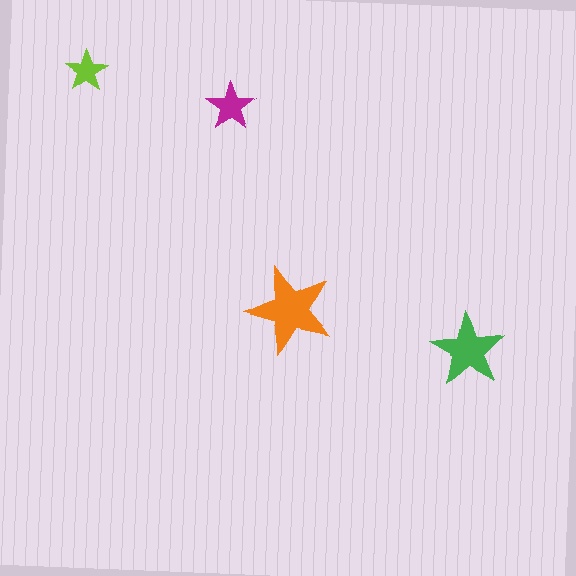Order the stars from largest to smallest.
the orange one, the green one, the magenta one, the lime one.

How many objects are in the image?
There are 4 objects in the image.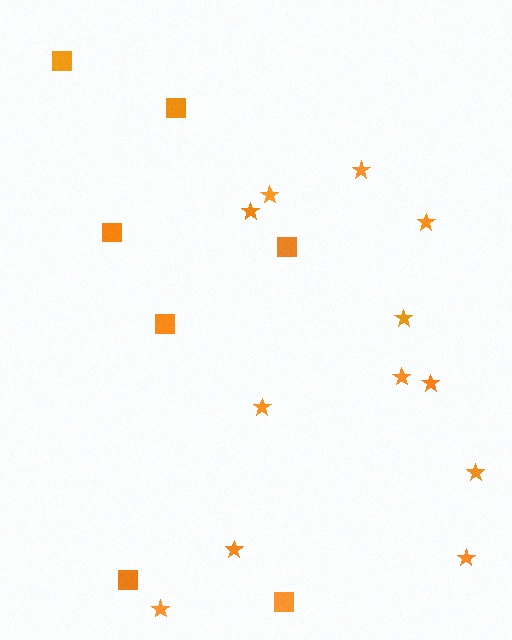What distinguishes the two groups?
There are 2 groups: one group of squares (7) and one group of stars (12).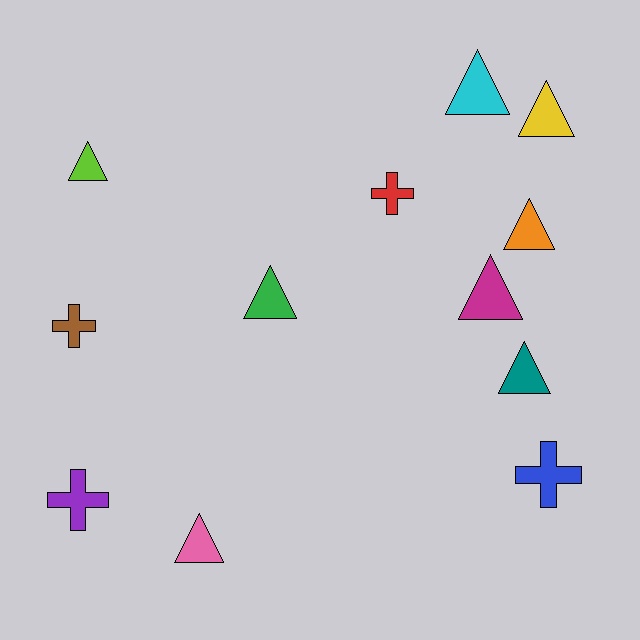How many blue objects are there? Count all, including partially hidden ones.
There is 1 blue object.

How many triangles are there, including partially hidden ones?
There are 8 triangles.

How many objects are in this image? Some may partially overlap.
There are 12 objects.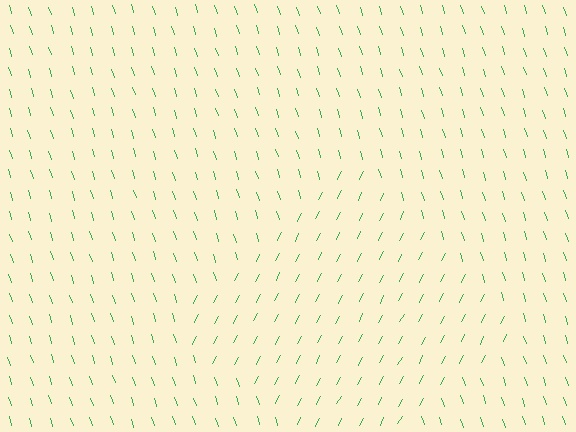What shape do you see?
I see a diamond.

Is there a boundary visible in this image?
Yes, there is a texture boundary formed by a change in line orientation.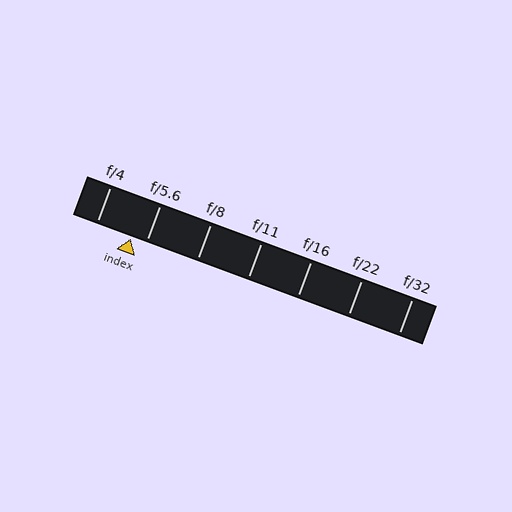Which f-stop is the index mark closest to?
The index mark is closest to f/5.6.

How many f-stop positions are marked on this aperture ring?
There are 7 f-stop positions marked.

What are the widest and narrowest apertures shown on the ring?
The widest aperture shown is f/4 and the narrowest is f/32.